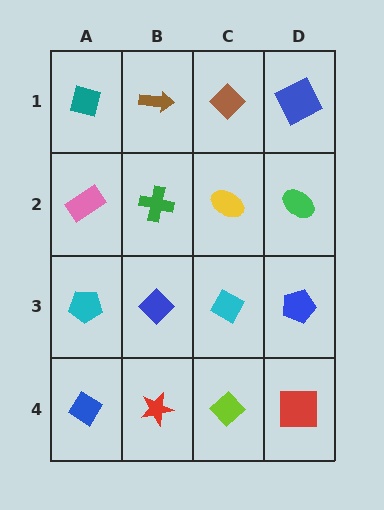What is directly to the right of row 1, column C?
A blue square.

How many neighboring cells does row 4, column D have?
2.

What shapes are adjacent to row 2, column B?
A brown arrow (row 1, column B), a blue diamond (row 3, column B), a pink rectangle (row 2, column A), a yellow ellipse (row 2, column C).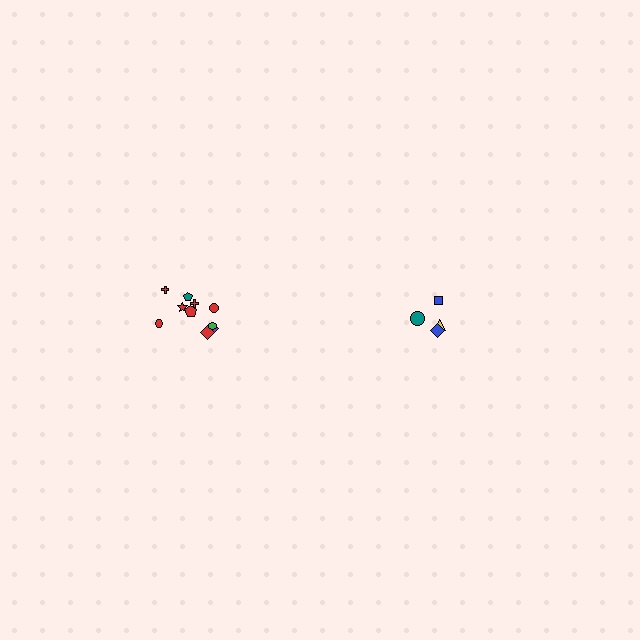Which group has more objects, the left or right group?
The left group.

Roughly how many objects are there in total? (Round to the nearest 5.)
Roughly 15 objects in total.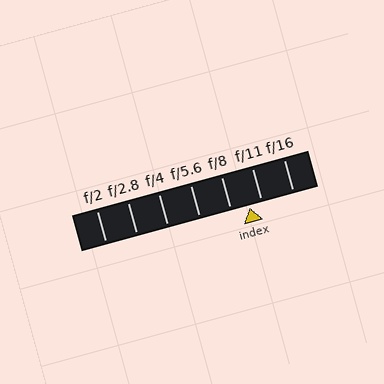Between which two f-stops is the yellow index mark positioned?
The index mark is between f/8 and f/11.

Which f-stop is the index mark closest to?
The index mark is closest to f/11.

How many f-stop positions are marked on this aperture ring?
There are 7 f-stop positions marked.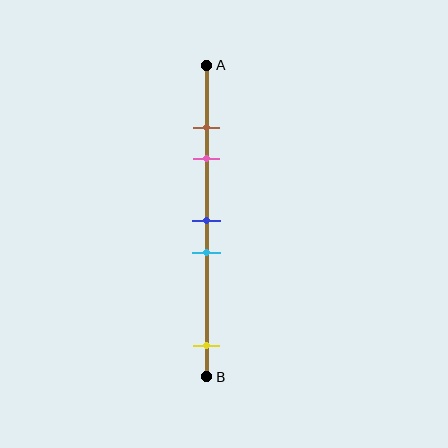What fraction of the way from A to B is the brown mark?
The brown mark is approximately 20% (0.2) of the way from A to B.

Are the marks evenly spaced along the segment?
No, the marks are not evenly spaced.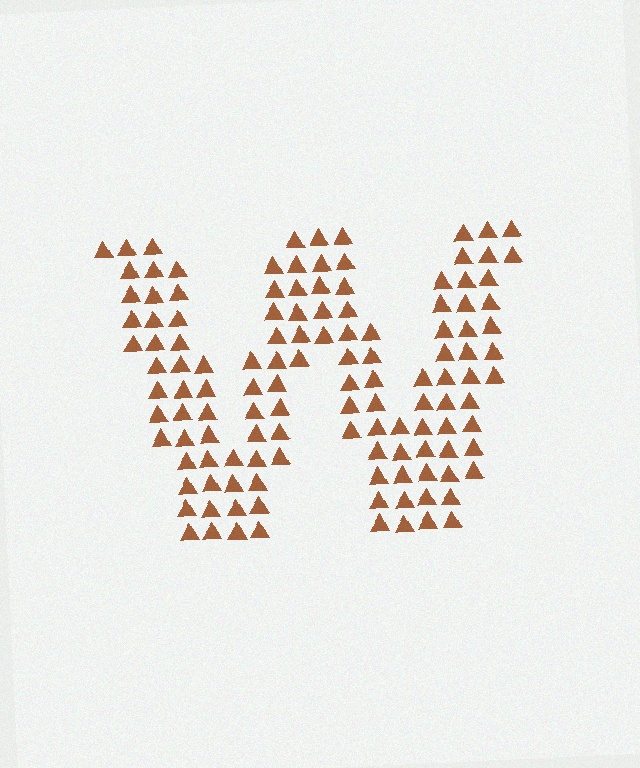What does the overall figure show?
The overall figure shows the letter W.